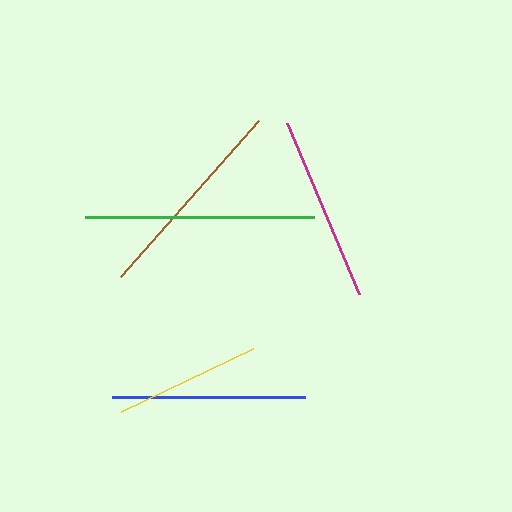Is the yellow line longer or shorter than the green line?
The green line is longer than the yellow line.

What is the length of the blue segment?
The blue segment is approximately 193 pixels long.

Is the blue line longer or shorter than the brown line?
The brown line is longer than the blue line.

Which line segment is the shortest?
The yellow line is the shortest at approximately 146 pixels.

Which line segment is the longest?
The green line is the longest at approximately 229 pixels.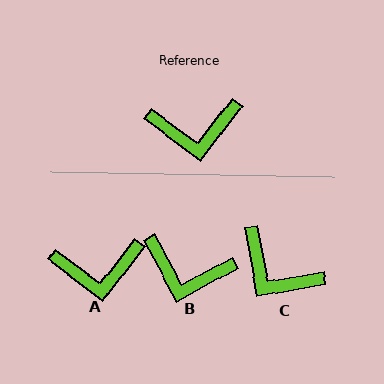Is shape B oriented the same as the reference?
No, it is off by about 24 degrees.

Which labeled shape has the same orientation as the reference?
A.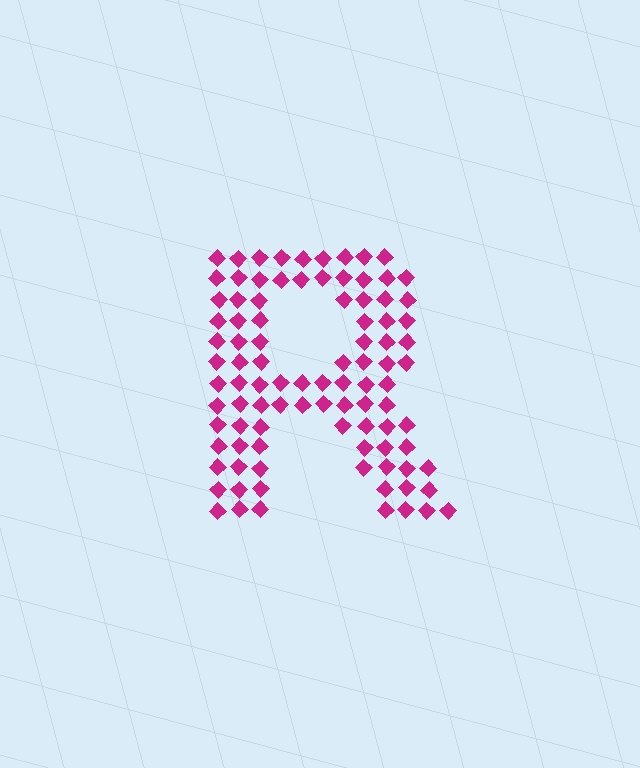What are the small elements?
The small elements are diamonds.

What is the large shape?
The large shape is the letter R.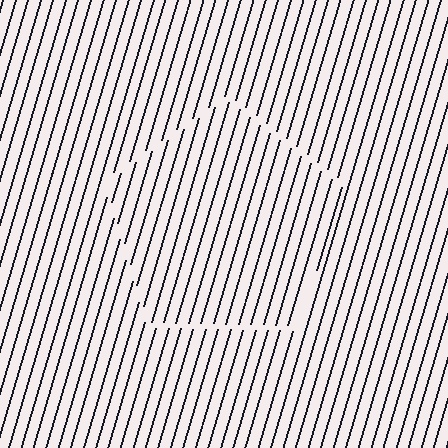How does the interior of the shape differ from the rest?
The interior of the shape contains the same grating, shifted by half a period — the contour is defined by the phase discontinuity where line-ends from the inner and outer gratings abut.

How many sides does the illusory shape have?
5 sides — the line-ends trace a pentagon.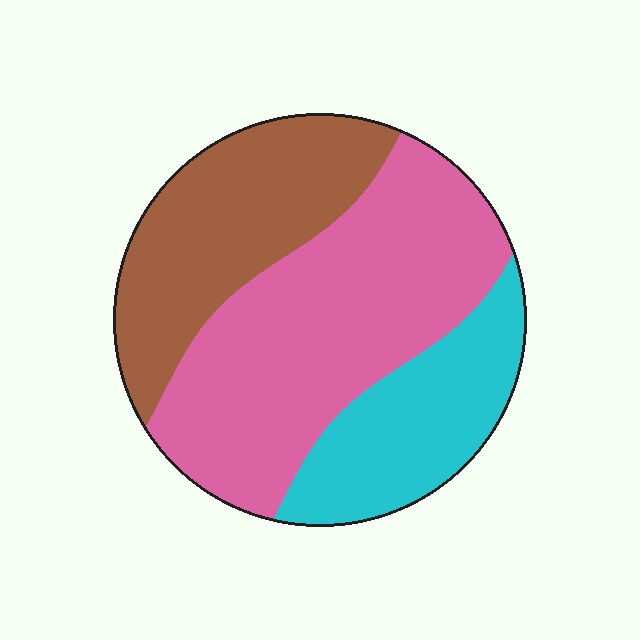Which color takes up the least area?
Cyan, at roughly 25%.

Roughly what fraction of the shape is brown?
Brown covers around 30% of the shape.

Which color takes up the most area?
Pink, at roughly 50%.